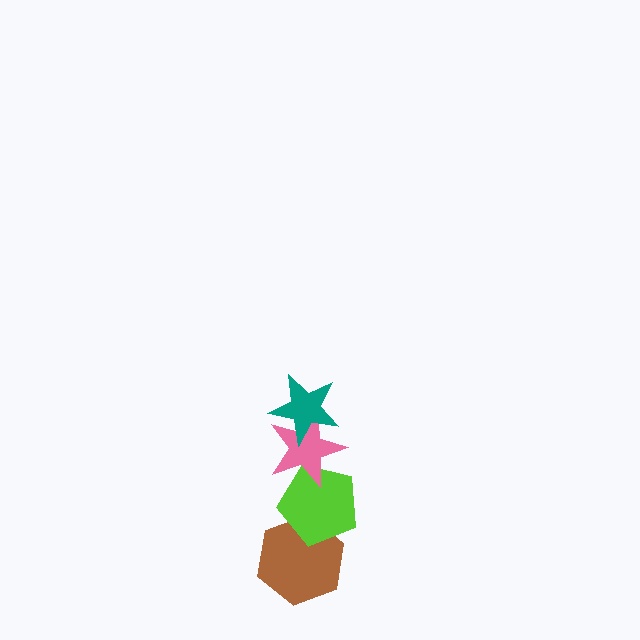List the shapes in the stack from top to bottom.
From top to bottom: the teal star, the pink star, the lime pentagon, the brown hexagon.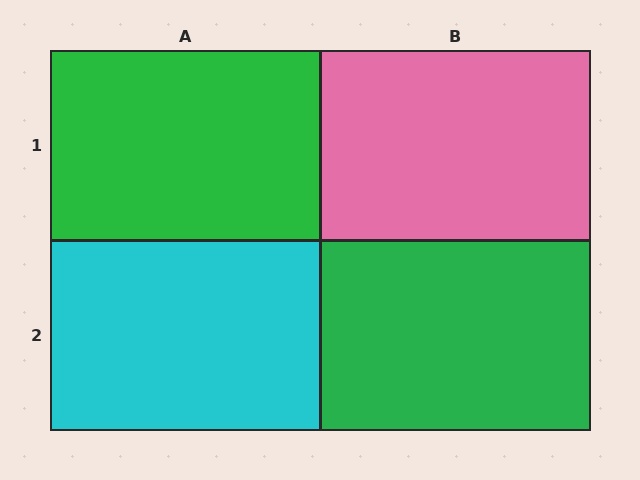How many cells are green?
2 cells are green.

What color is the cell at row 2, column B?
Green.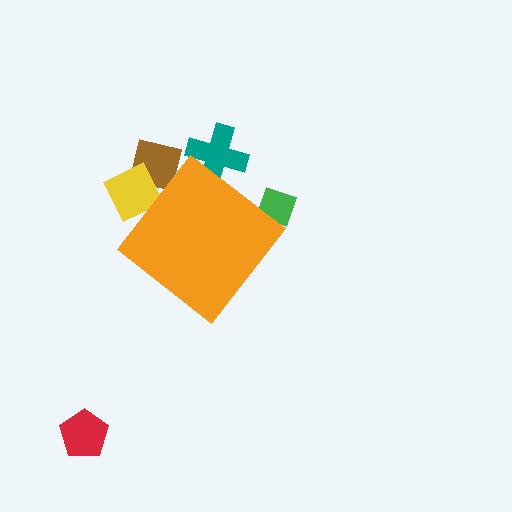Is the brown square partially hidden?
Yes, the brown square is partially hidden behind the orange diamond.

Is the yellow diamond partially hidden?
Yes, the yellow diamond is partially hidden behind the orange diamond.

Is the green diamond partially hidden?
Yes, the green diamond is partially hidden behind the orange diamond.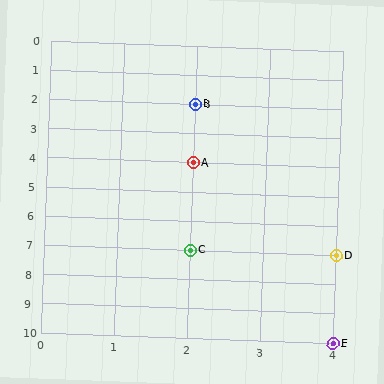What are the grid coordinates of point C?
Point C is at grid coordinates (2, 7).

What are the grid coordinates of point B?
Point B is at grid coordinates (2, 2).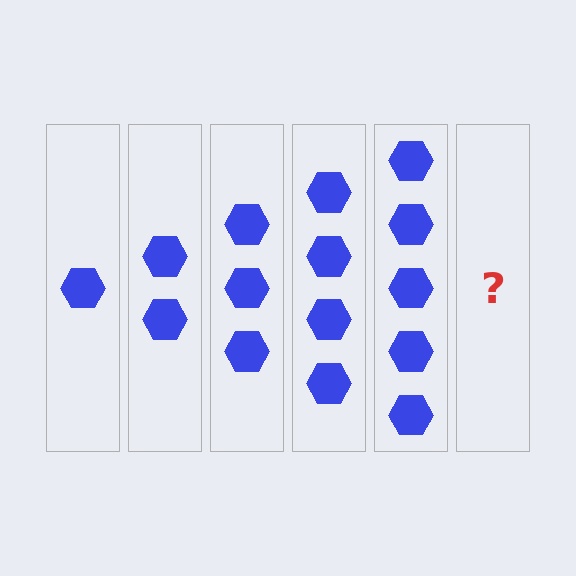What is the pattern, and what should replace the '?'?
The pattern is that each step adds one more hexagon. The '?' should be 6 hexagons.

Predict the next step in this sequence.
The next step is 6 hexagons.